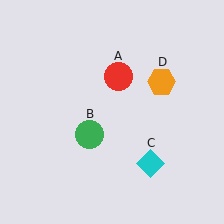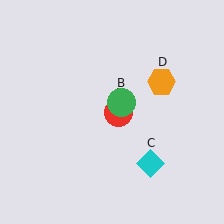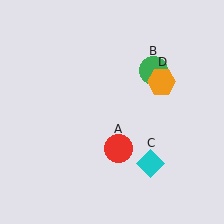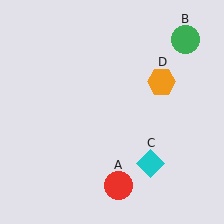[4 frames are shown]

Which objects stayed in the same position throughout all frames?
Cyan diamond (object C) and orange hexagon (object D) remained stationary.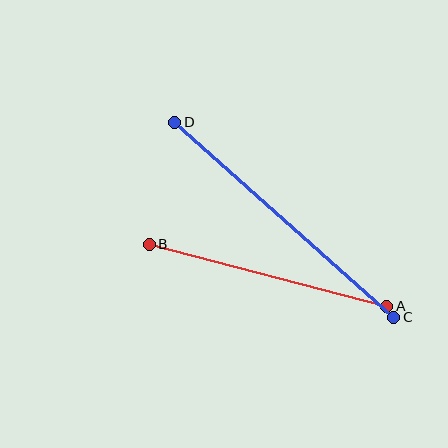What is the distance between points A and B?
The distance is approximately 246 pixels.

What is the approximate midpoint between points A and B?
The midpoint is at approximately (268, 275) pixels.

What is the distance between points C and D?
The distance is approximately 293 pixels.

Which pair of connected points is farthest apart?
Points C and D are farthest apart.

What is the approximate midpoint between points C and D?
The midpoint is at approximately (284, 220) pixels.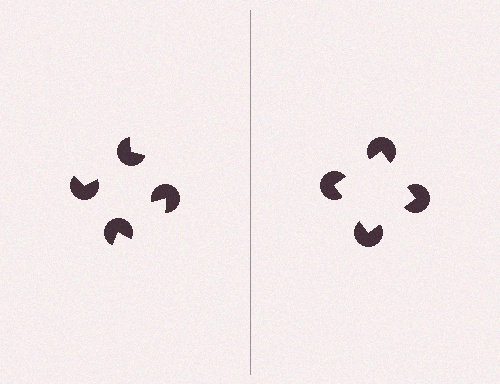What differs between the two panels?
The pac-man discs are positioned identically on both sides; only the wedge orientations differ. On the right they align to a square; on the left they are misaligned.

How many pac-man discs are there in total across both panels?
8 — 4 on each side.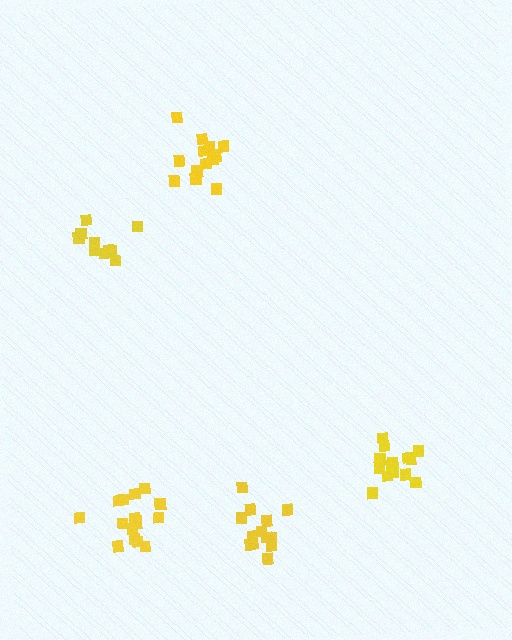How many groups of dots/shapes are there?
There are 5 groups.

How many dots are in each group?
Group 1: 14 dots, Group 2: 14 dots, Group 3: 16 dots, Group 4: 13 dots, Group 5: 10 dots (67 total).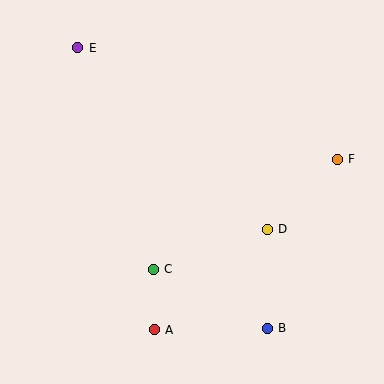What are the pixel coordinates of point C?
Point C is at (153, 269).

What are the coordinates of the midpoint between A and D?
The midpoint between A and D is at (211, 279).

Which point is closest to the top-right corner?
Point F is closest to the top-right corner.